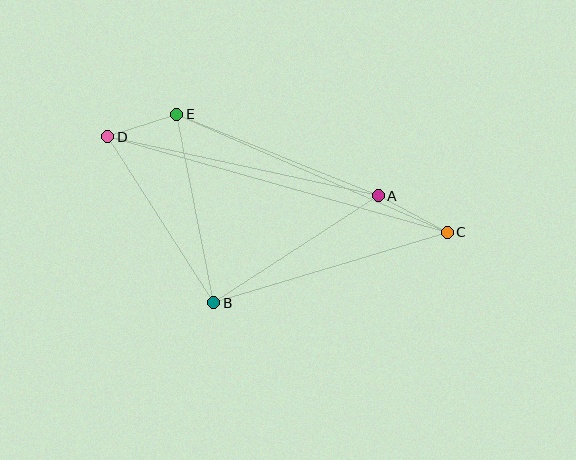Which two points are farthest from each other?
Points C and D are farthest from each other.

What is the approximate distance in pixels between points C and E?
The distance between C and E is approximately 295 pixels.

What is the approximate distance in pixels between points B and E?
The distance between B and E is approximately 192 pixels.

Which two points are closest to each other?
Points D and E are closest to each other.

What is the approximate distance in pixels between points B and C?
The distance between B and C is approximately 244 pixels.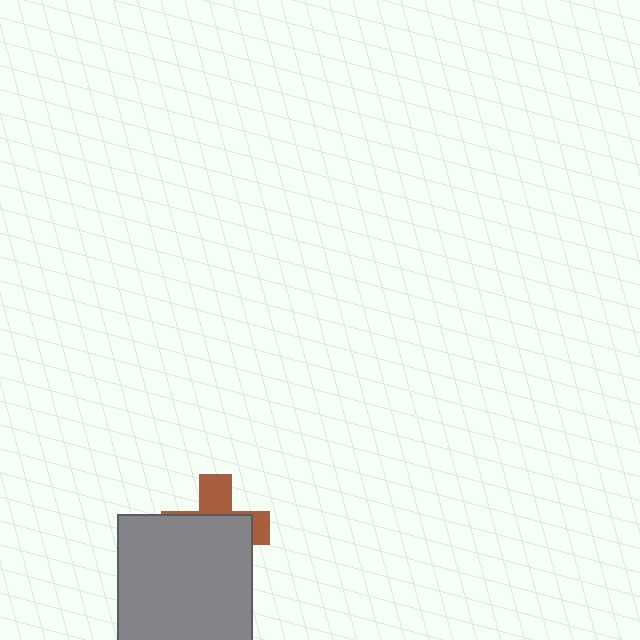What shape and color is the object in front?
The object in front is a gray square.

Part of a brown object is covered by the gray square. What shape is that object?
It is a cross.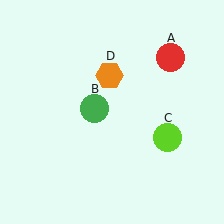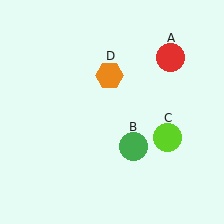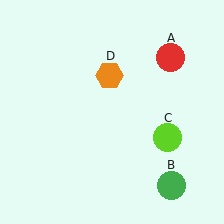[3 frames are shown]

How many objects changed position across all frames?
1 object changed position: green circle (object B).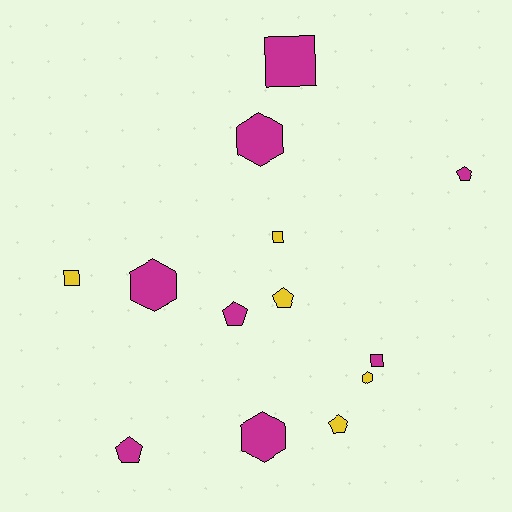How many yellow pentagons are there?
There are 2 yellow pentagons.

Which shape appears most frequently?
Pentagon, with 5 objects.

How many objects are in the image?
There are 13 objects.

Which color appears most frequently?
Magenta, with 8 objects.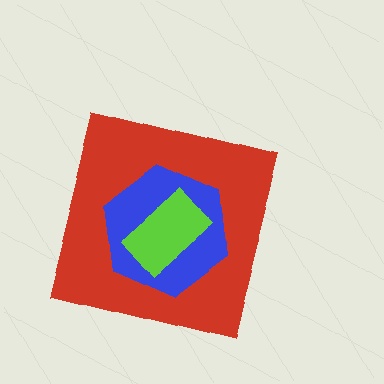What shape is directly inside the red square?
The blue hexagon.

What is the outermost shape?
The red square.